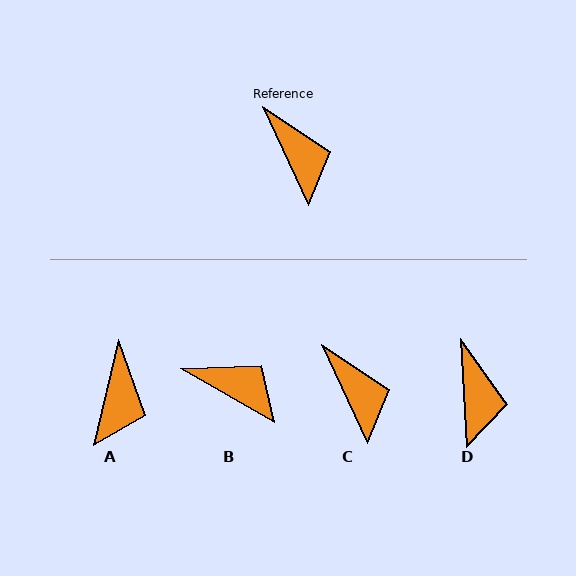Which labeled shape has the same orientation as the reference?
C.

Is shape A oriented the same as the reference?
No, it is off by about 38 degrees.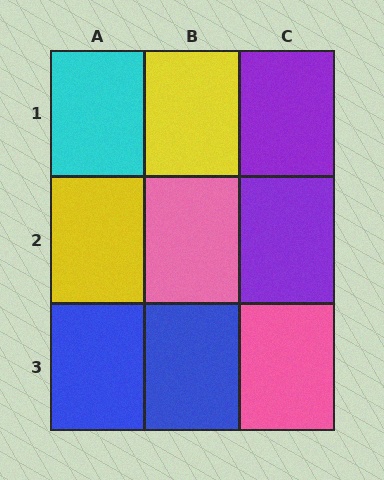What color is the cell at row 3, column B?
Blue.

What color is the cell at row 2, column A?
Yellow.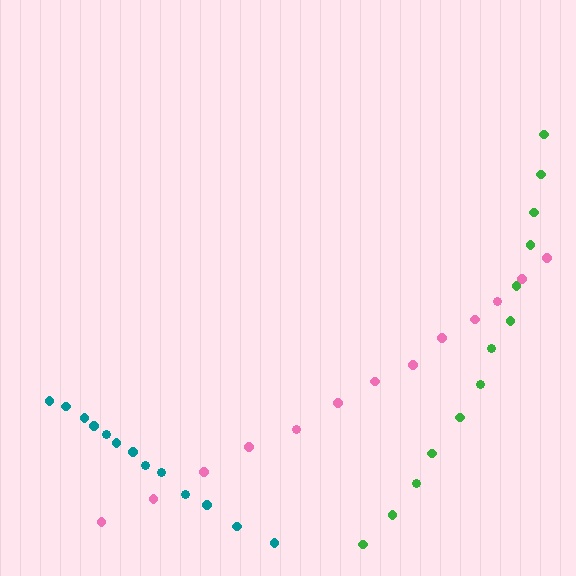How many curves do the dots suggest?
There are 3 distinct paths.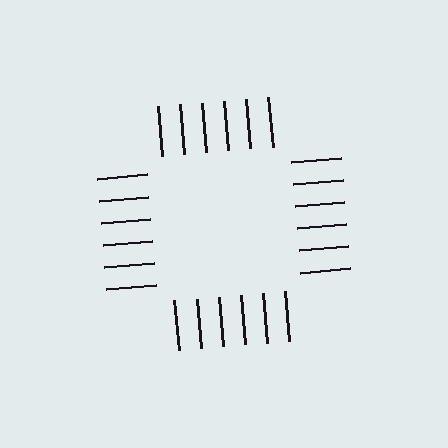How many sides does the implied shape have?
4 sides — the line-ends trace a square.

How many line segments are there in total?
24 — 6 along each of the 4 edges.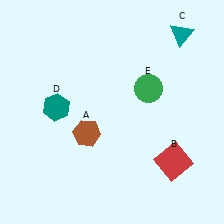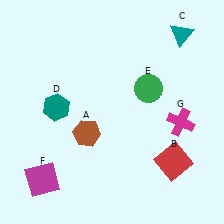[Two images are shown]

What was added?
A magenta square (F), a magenta cross (G) were added in Image 2.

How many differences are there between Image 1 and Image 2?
There are 2 differences between the two images.